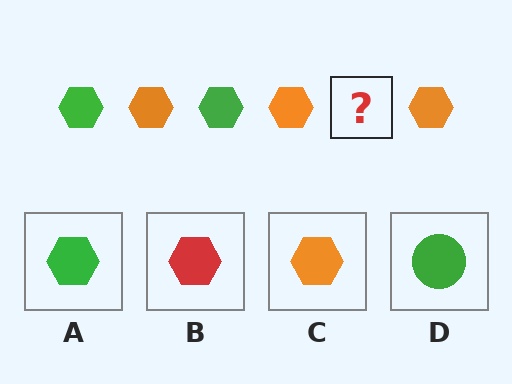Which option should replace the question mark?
Option A.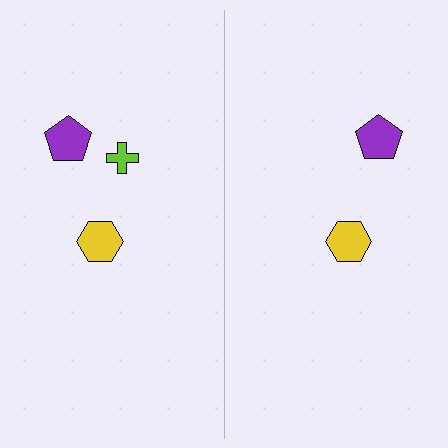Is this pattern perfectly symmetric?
No, the pattern is not perfectly symmetric. A lime cross is missing from the right side.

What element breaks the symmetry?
A lime cross is missing from the right side.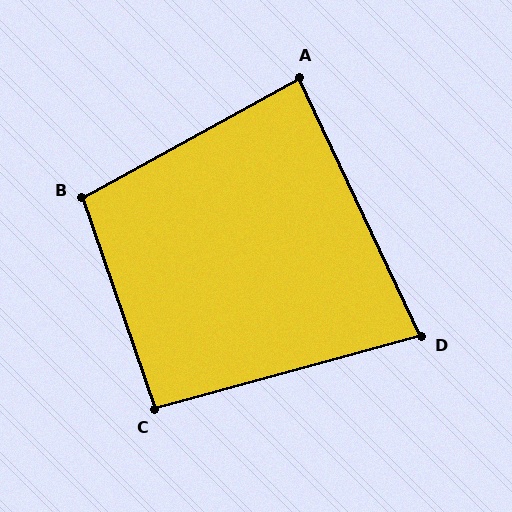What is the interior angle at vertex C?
Approximately 94 degrees (approximately right).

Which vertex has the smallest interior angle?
D, at approximately 80 degrees.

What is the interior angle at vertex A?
Approximately 86 degrees (approximately right).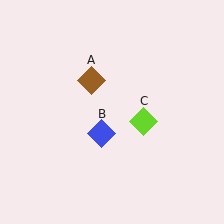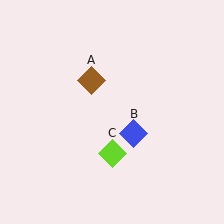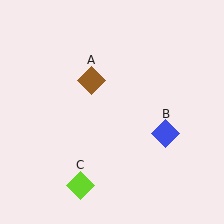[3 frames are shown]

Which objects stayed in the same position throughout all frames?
Brown diamond (object A) remained stationary.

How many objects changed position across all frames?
2 objects changed position: blue diamond (object B), lime diamond (object C).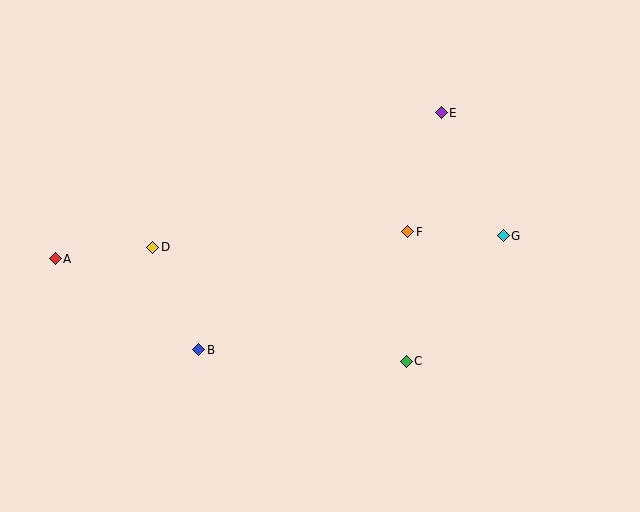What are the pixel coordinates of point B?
Point B is at (199, 350).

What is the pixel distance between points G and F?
The distance between G and F is 96 pixels.